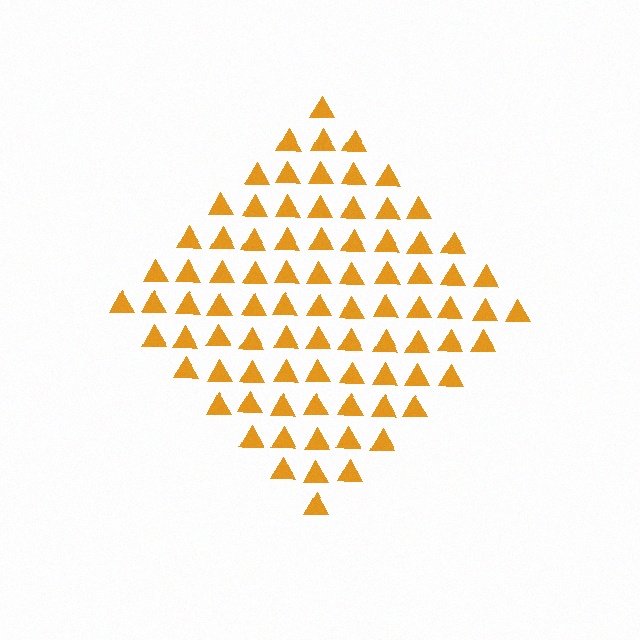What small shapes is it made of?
It is made of small triangles.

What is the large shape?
The large shape is a diamond.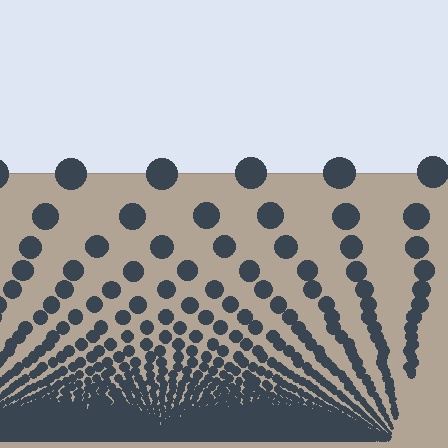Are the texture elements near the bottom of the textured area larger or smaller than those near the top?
Smaller. The gradient is inverted — elements near the bottom are smaller and denser.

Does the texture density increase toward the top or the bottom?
Density increases toward the bottom.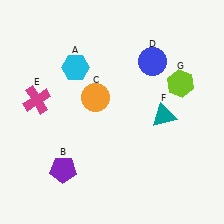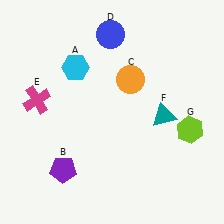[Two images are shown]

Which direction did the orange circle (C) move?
The orange circle (C) moved right.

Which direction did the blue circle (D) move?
The blue circle (D) moved left.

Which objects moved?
The objects that moved are: the orange circle (C), the blue circle (D), the lime hexagon (G).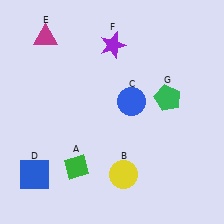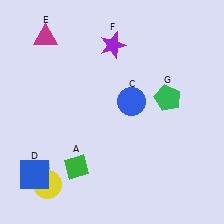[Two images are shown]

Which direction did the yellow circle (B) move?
The yellow circle (B) moved left.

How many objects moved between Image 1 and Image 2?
1 object moved between the two images.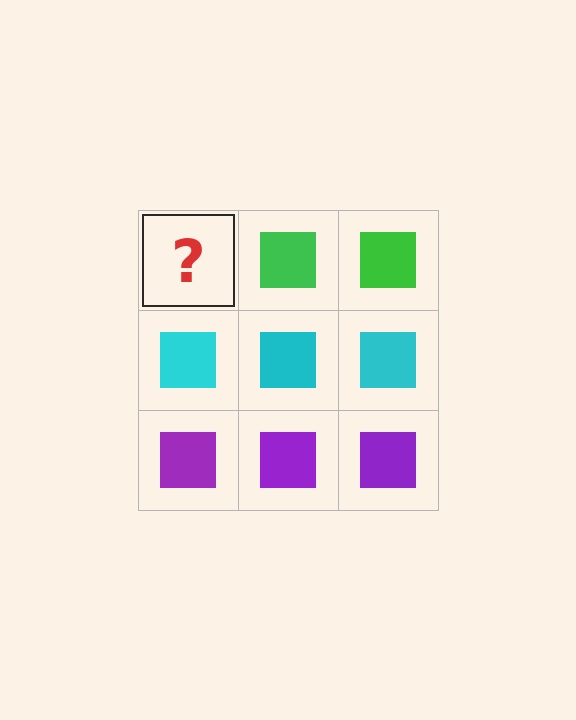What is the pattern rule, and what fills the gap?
The rule is that each row has a consistent color. The gap should be filled with a green square.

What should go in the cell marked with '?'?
The missing cell should contain a green square.